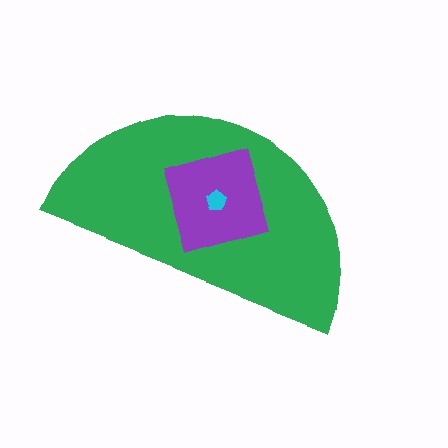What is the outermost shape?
The green semicircle.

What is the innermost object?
The cyan pentagon.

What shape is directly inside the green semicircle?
The purple square.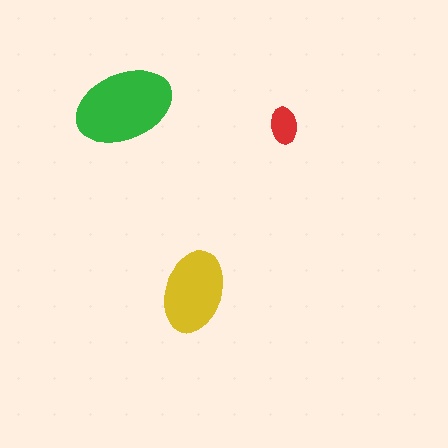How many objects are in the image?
There are 3 objects in the image.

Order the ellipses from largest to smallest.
the green one, the yellow one, the red one.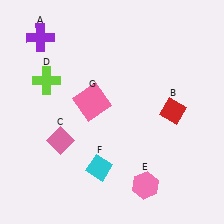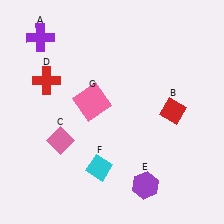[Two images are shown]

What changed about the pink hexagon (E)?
In Image 1, E is pink. In Image 2, it changed to purple.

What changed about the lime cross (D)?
In Image 1, D is lime. In Image 2, it changed to red.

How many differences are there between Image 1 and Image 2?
There are 2 differences between the two images.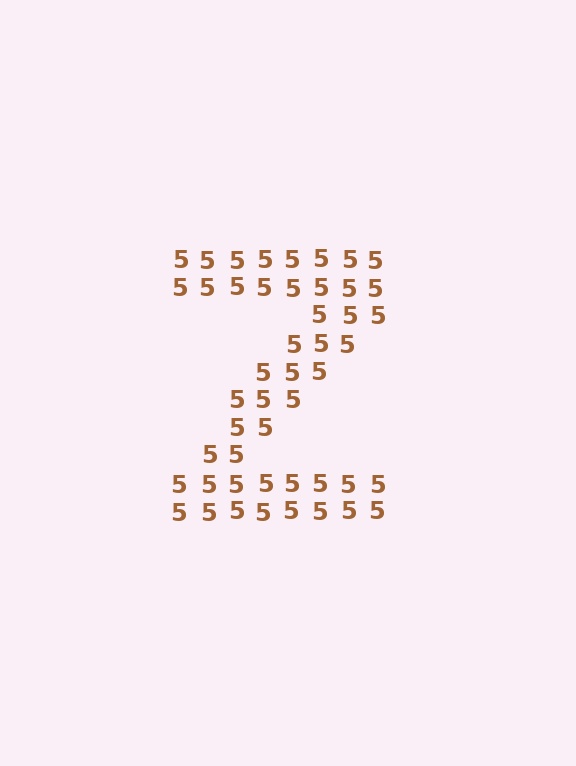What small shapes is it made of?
It is made of small digit 5's.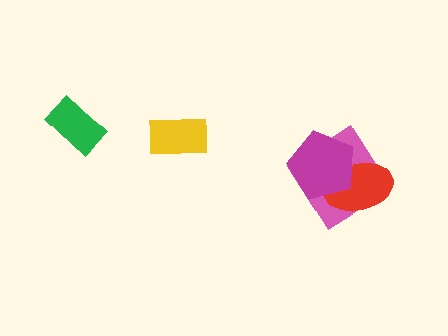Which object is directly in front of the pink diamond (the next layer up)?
The red ellipse is directly in front of the pink diamond.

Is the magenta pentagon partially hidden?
No, no other shape covers it.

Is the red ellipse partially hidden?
Yes, it is partially covered by another shape.